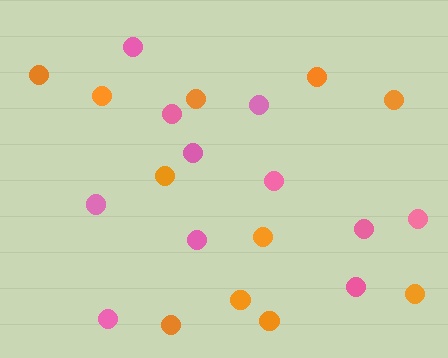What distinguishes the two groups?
There are 2 groups: one group of orange circles (11) and one group of pink circles (11).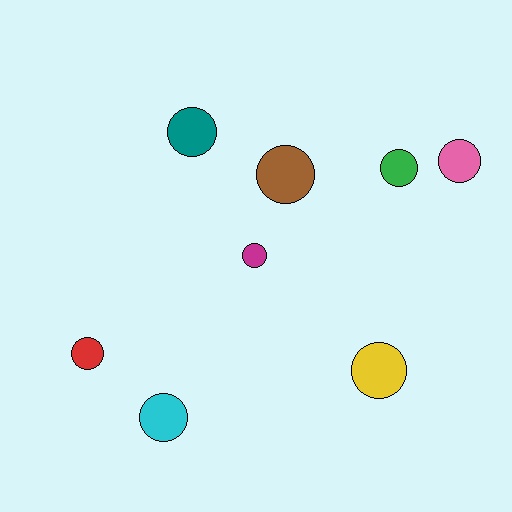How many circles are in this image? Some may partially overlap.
There are 8 circles.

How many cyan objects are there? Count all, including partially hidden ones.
There is 1 cyan object.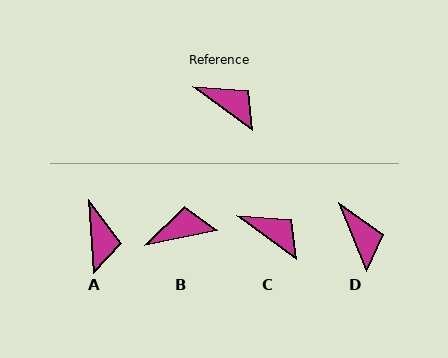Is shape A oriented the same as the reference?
No, it is off by about 50 degrees.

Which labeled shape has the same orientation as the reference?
C.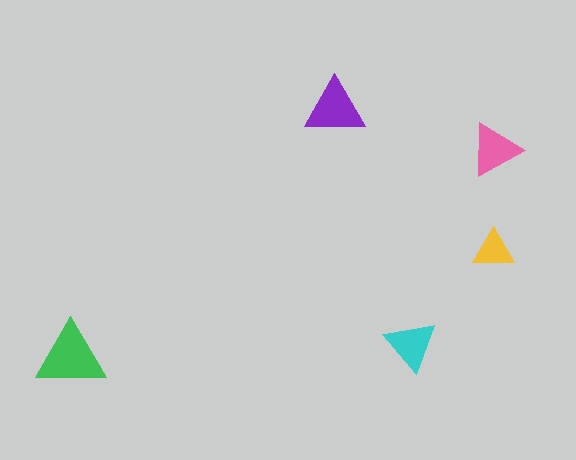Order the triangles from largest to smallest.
the green one, the purple one, the pink one, the cyan one, the yellow one.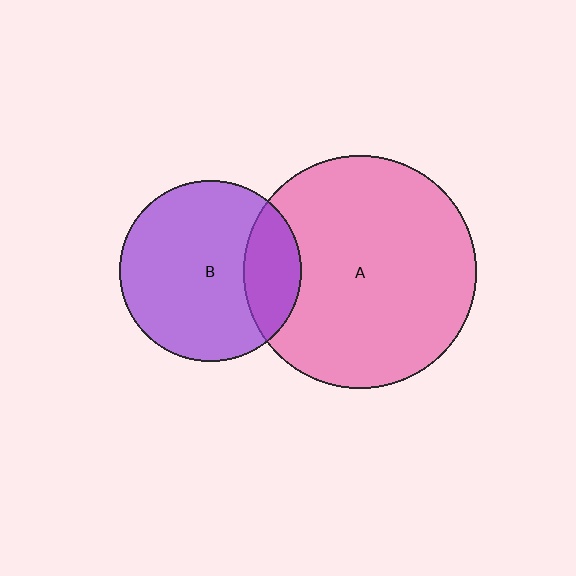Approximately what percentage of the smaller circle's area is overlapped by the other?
Approximately 20%.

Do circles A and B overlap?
Yes.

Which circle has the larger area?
Circle A (pink).